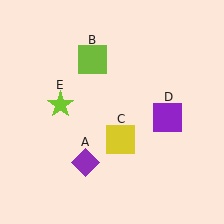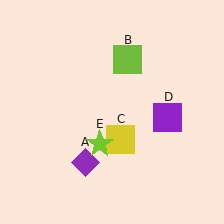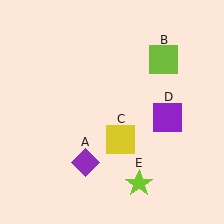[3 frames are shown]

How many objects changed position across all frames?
2 objects changed position: lime square (object B), lime star (object E).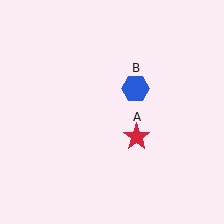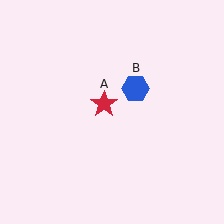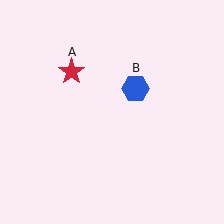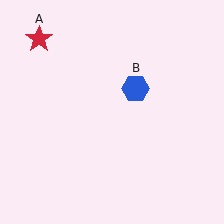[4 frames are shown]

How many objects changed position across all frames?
1 object changed position: red star (object A).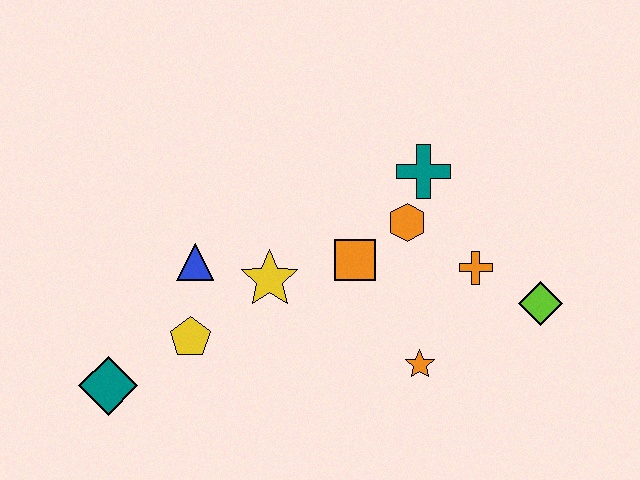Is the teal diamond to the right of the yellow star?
No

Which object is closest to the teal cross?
The orange hexagon is closest to the teal cross.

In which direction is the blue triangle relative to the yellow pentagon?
The blue triangle is above the yellow pentagon.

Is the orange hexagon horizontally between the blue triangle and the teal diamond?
No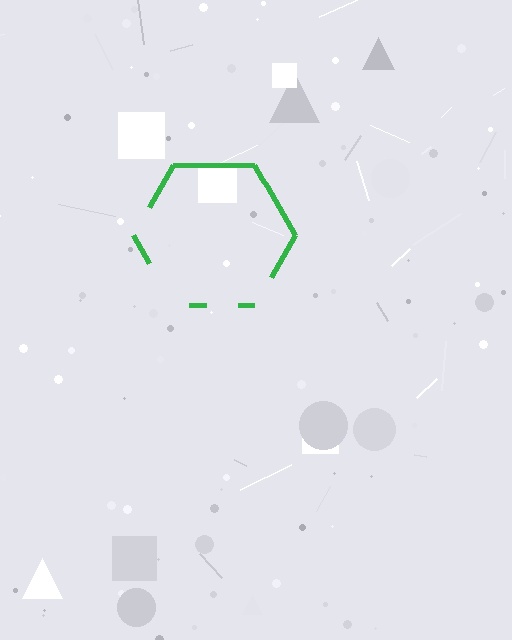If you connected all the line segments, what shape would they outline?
They would outline a hexagon.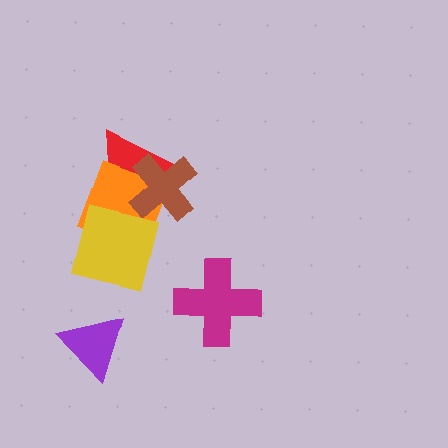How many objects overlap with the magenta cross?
0 objects overlap with the magenta cross.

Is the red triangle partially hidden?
Yes, it is partially covered by another shape.